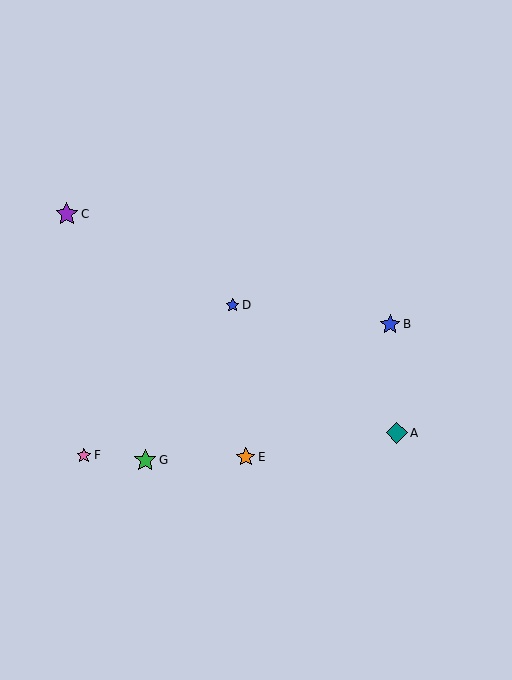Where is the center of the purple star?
The center of the purple star is at (67, 214).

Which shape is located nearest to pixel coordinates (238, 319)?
The blue star (labeled D) at (232, 305) is nearest to that location.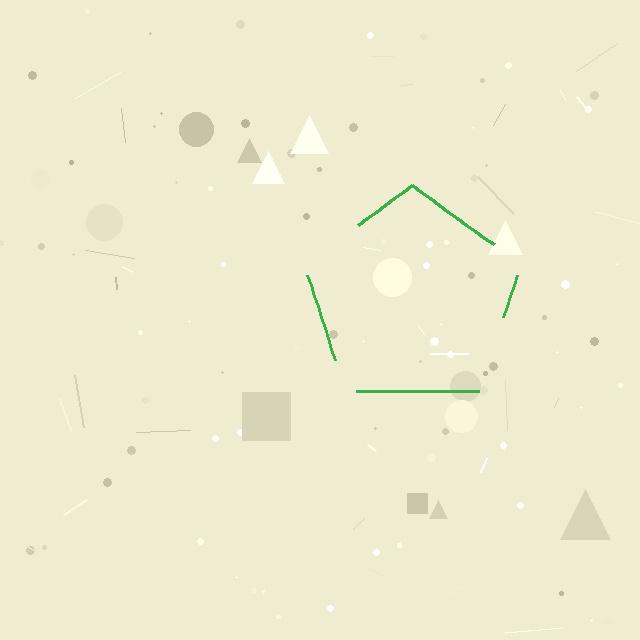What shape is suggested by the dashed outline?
The dashed outline suggests a pentagon.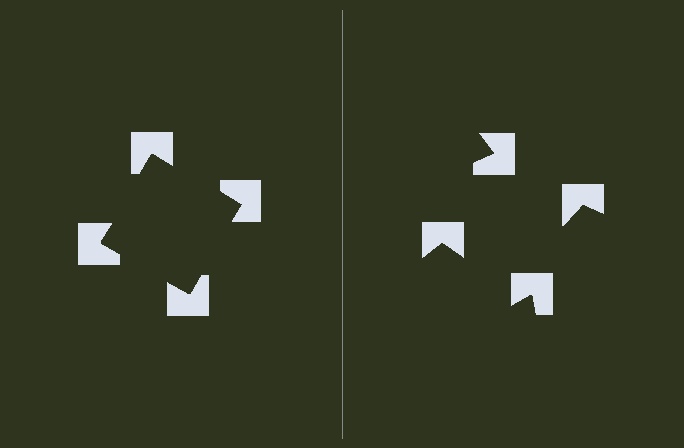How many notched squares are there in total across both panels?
8 — 4 on each side.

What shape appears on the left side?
An illusory square.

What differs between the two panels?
The notched squares are positioned identically on both sides; only the wedge orientations differ. On the left they align to a square; on the right they are misaligned.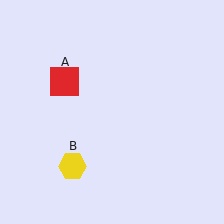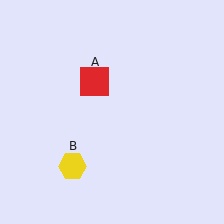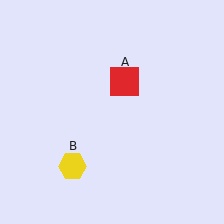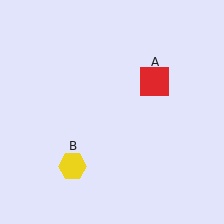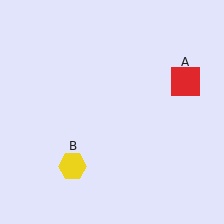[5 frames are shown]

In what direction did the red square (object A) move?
The red square (object A) moved right.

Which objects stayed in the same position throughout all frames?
Yellow hexagon (object B) remained stationary.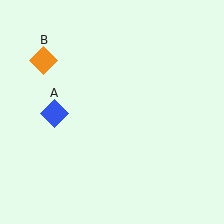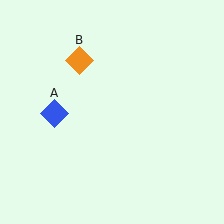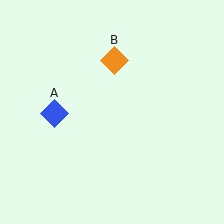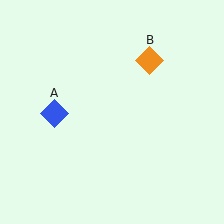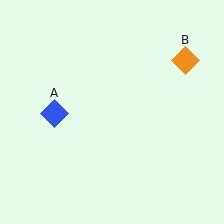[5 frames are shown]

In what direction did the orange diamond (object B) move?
The orange diamond (object B) moved right.